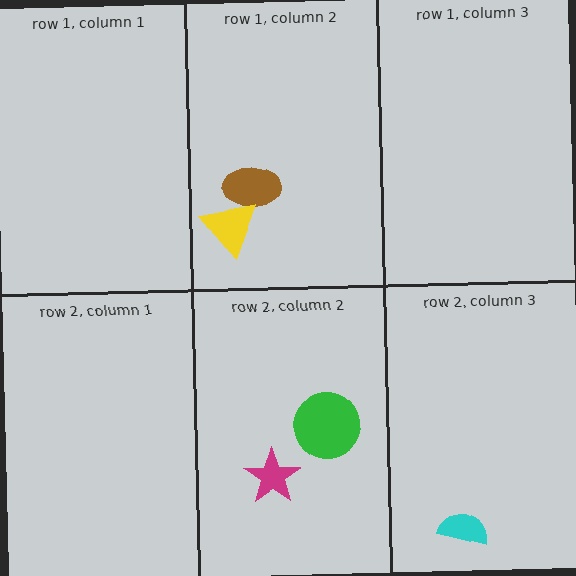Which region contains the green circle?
The row 2, column 2 region.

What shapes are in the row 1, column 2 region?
The brown ellipse, the yellow triangle.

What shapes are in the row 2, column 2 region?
The magenta star, the green circle.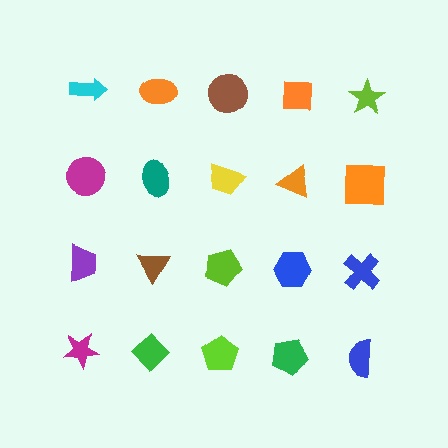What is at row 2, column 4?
An orange triangle.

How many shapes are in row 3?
5 shapes.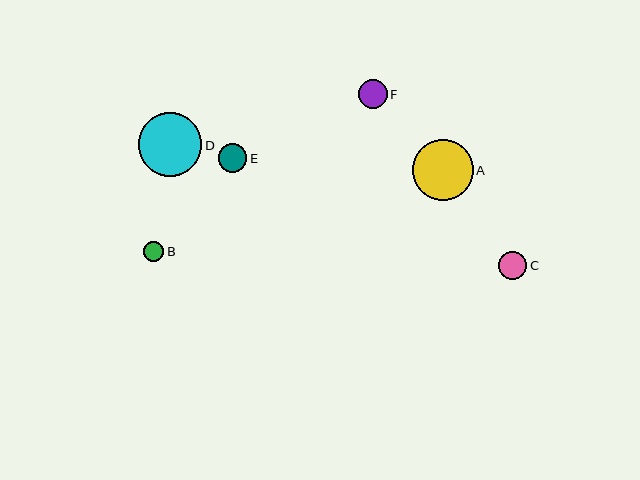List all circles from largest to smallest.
From largest to smallest: D, A, C, F, E, B.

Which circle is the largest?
Circle D is the largest with a size of approximately 63 pixels.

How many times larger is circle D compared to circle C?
Circle D is approximately 2.2 times the size of circle C.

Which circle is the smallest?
Circle B is the smallest with a size of approximately 20 pixels.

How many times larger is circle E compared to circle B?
Circle E is approximately 1.4 times the size of circle B.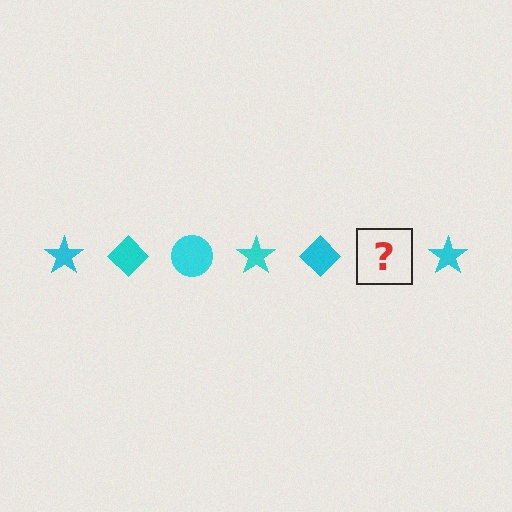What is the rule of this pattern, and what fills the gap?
The rule is that the pattern cycles through star, diamond, circle shapes in cyan. The gap should be filled with a cyan circle.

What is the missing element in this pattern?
The missing element is a cyan circle.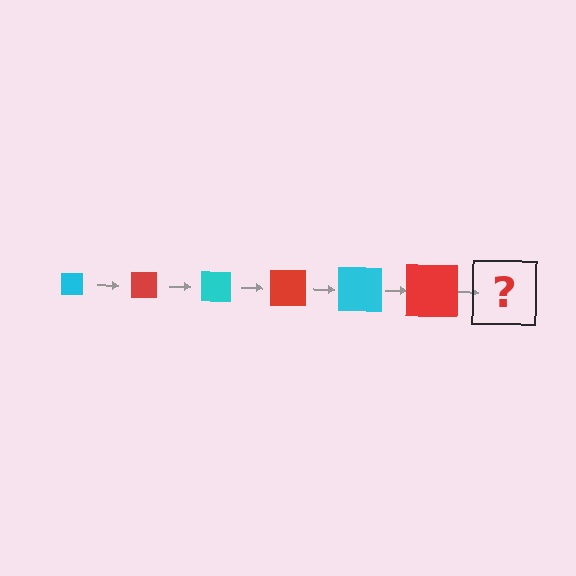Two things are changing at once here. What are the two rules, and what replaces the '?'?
The two rules are that the square grows larger each step and the color cycles through cyan and red. The '?' should be a cyan square, larger than the previous one.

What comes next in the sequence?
The next element should be a cyan square, larger than the previous one.